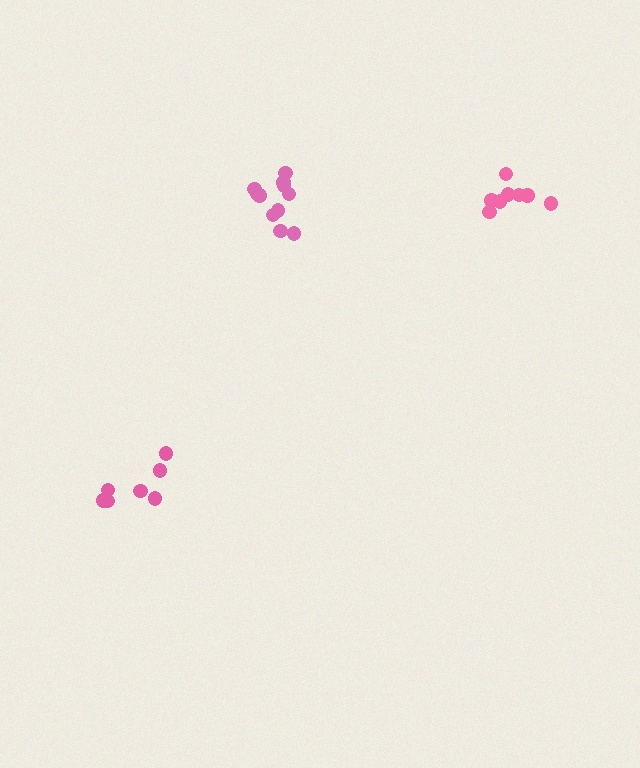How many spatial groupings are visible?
There are 3 spatial groupings.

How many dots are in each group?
Group 1: 7 dots, Group 2: 8 dots, Group 3: 11 dots (26 total).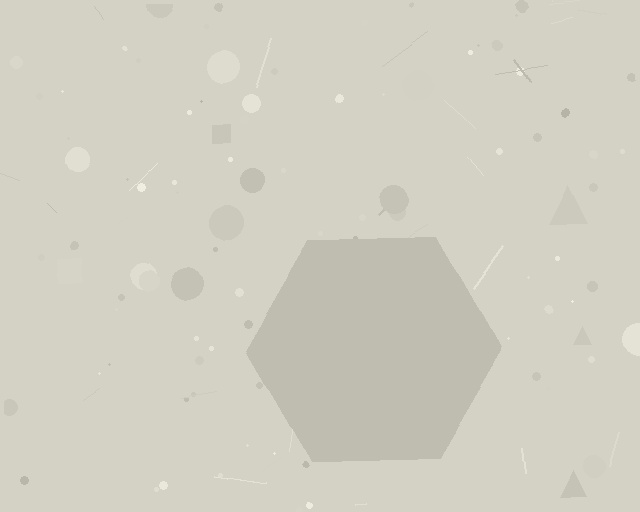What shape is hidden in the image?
A hexagon is hidden in the image.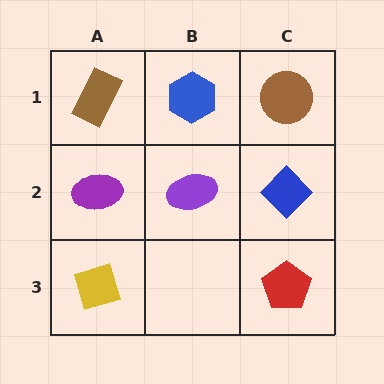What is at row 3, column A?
A yellow diamond.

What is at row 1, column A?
A brown rectangle.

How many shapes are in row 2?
3 shapes.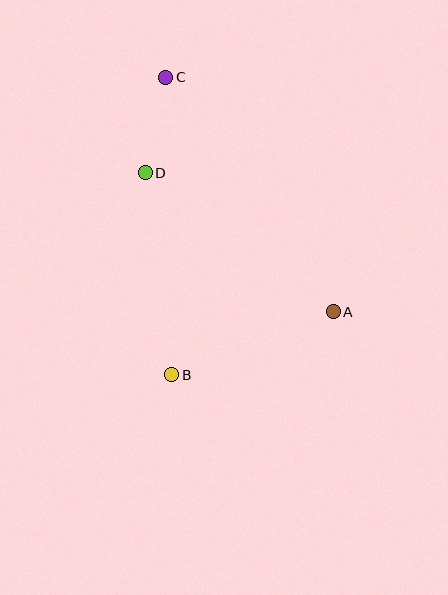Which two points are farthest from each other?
Points B and C are farthest from each other.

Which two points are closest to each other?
Points C and D are closest to each other.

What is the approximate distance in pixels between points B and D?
The distance between B and D is approximately 203 pixels.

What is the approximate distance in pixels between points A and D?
The distance between A and D is approximately 234 pixels.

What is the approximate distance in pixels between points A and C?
The distance between A and C is approximately 288 pixels.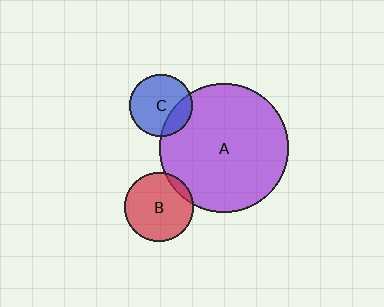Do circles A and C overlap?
Yes.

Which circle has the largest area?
Circle A (purple).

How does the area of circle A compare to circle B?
Approximately 3.5 times.